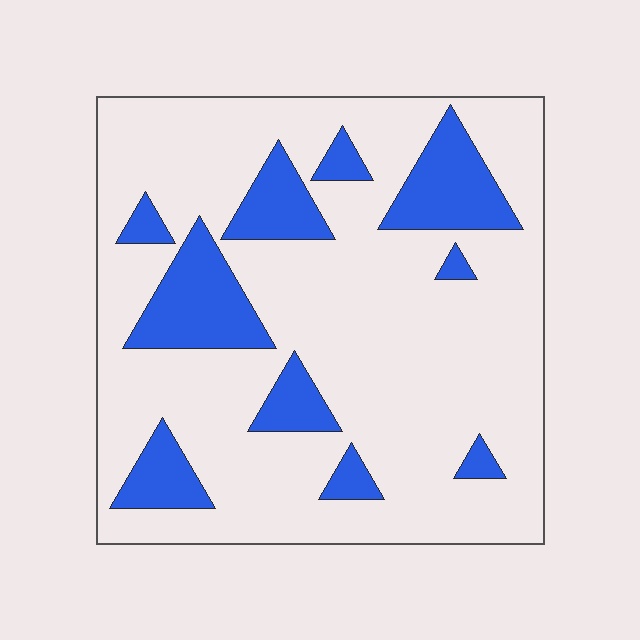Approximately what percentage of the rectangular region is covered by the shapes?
Approximately 20%.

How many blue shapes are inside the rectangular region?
10.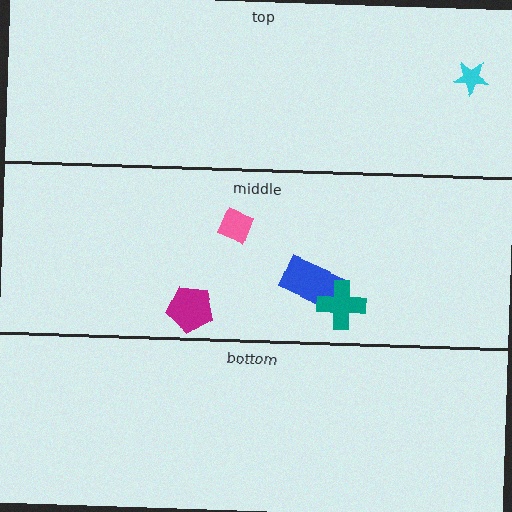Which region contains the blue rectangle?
The middle region.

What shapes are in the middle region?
The magenta pentagon, the pink diamond, the blue rectangle, the teal cross.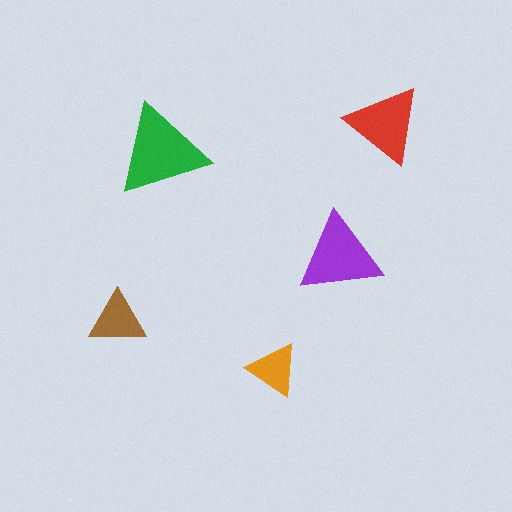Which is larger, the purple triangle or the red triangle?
The purple one.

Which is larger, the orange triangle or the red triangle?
The red one.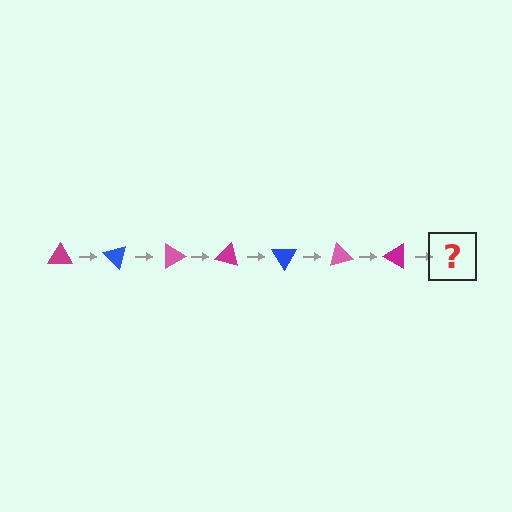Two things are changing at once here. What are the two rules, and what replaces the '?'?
The two rules are that it rotates 45 degrees each step and the color cycles through magenta, blue, and pink. The '?' should be a blue triangle, rotated 315 degrees from the start.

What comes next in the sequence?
The next element should be a blue triangle, rotated 315 degrees from the start.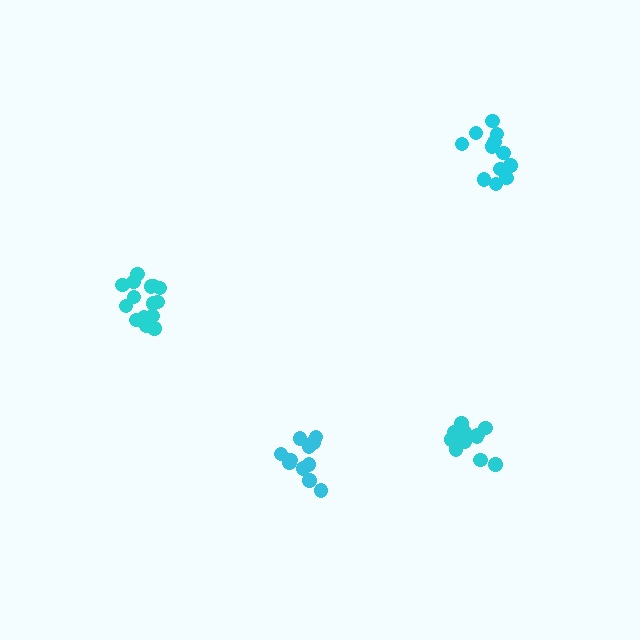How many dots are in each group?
Group 1: 11 dots, Group 2: 16 dots, Group 3: 12 dots, Group 4: 11 dots (50 total).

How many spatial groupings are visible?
There are 4 spatial groupings.